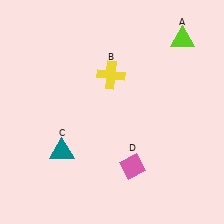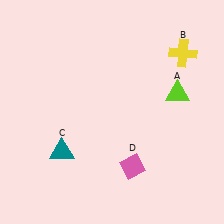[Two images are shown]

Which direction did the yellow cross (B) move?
The yellow cross (B) moved right.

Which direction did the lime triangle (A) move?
The lime triangle (A) moved down.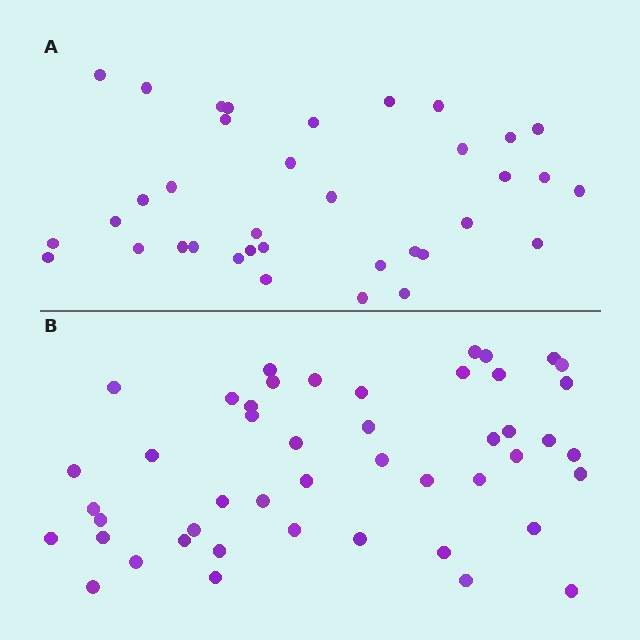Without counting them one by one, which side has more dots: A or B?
Region B (the bottom region) has more dots.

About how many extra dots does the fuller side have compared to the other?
Region B has roughly 12 or so more dots than region A.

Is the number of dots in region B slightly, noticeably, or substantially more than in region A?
Region B has noticeably more, but not dramatically so. The ratio is roughly 1.3 to 1.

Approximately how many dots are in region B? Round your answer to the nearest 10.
About 50 dots. (The exact count is 47, which rounds to 50.)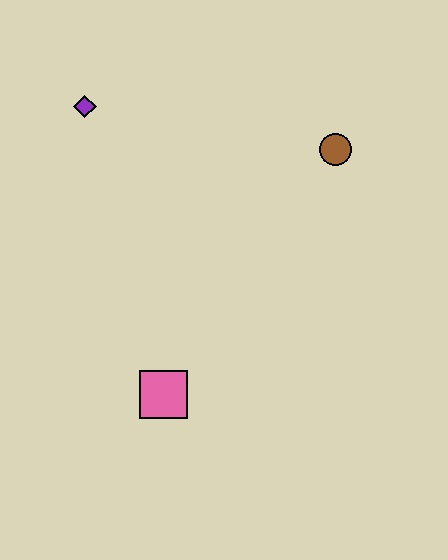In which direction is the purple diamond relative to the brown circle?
The purple diamond is to the left of the brown circle.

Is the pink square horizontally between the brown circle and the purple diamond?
Yes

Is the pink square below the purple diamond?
Yes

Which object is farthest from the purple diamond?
The pink square is farthest from the purple diamond.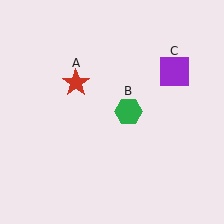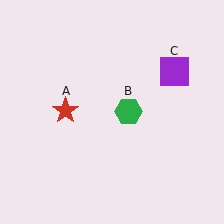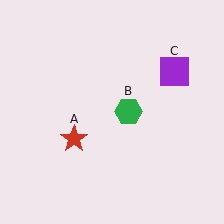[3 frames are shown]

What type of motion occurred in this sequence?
The red star (object A) rotated counterclockwise around the center of the scene.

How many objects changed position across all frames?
1 object changed position: red star (object A).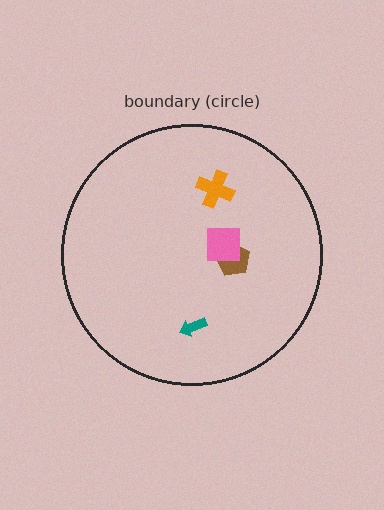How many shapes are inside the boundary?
4 inside, 0 outside.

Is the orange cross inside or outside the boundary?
Inside.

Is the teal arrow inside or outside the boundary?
Inside.